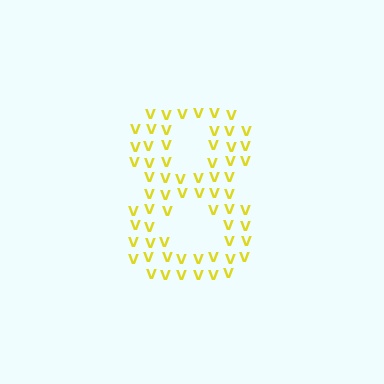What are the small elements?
The small elements are letter V's.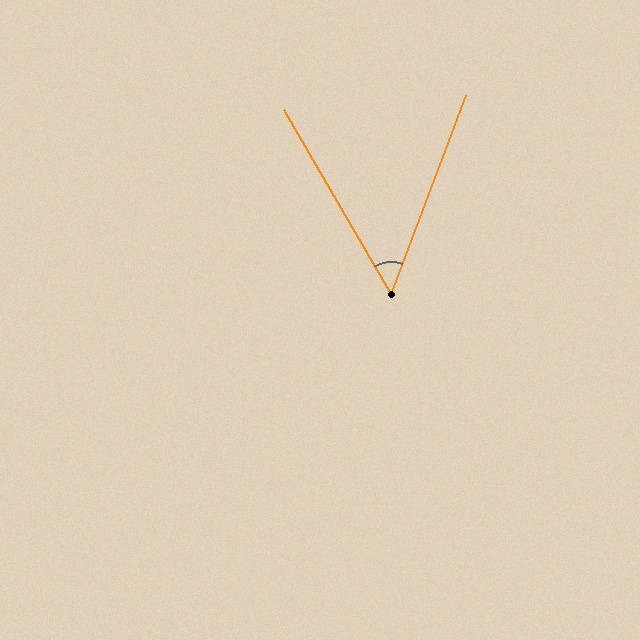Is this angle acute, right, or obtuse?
It is acute.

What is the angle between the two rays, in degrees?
Approximately 51 degrees.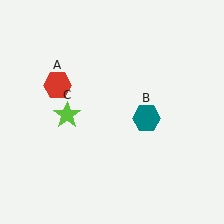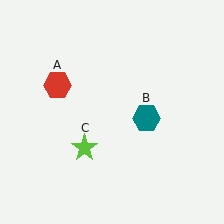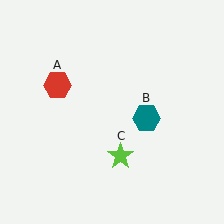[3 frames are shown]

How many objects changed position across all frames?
1 object changed position: lime star (object C).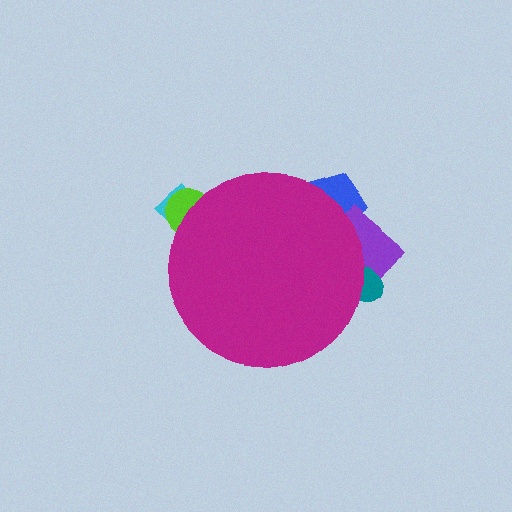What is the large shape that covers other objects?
A magenta circle.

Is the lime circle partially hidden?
Yes, the lime circle is partially hidden behind the magenta circle.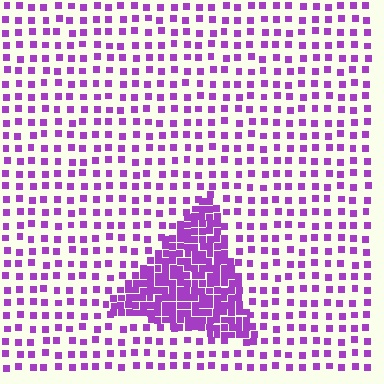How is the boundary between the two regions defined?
The boundary is defined by a change in element density (approximately 3.1x ratio). All elements are the same color, size, and shape.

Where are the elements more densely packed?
The elements are more densely packed inside the triangle boundary.